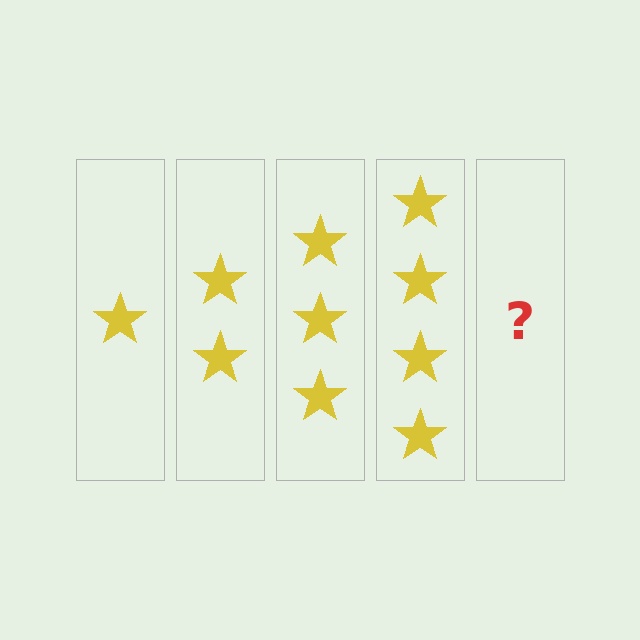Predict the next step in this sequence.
The next step is 5 stars.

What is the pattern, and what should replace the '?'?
The pattern is that each step adds one more star. The '?' should be 5 stars.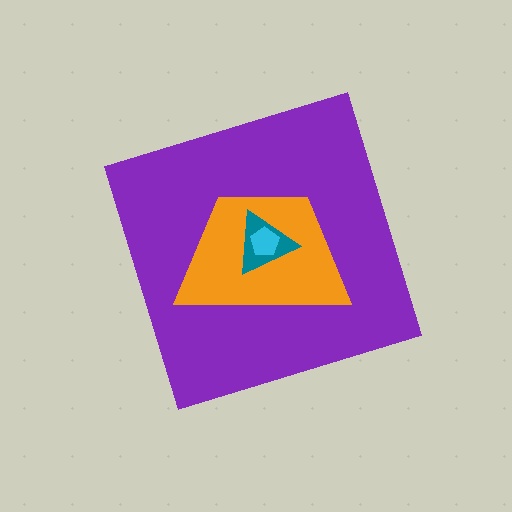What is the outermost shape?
The purple diamond.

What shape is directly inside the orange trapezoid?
The teal triangle.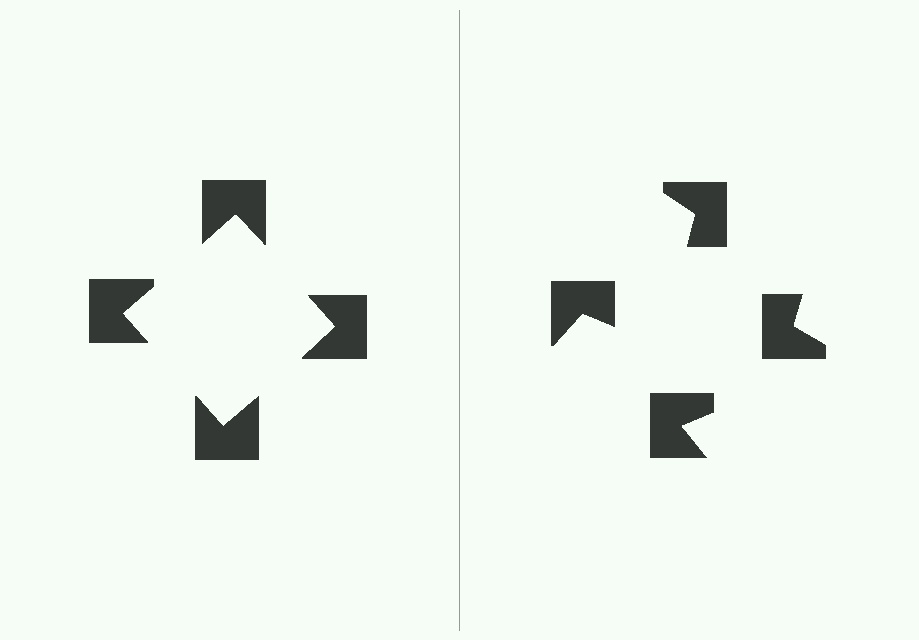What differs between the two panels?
The notched squares are positioned identically on both sides; only the wedge orientations differ. On the left they align to a square; on the right they are misaligned.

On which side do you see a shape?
An illusory square appears on the left side. On the right side the wedge cuts are rotated, so no coherent shape forms.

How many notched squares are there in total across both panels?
8 — 4 on each side.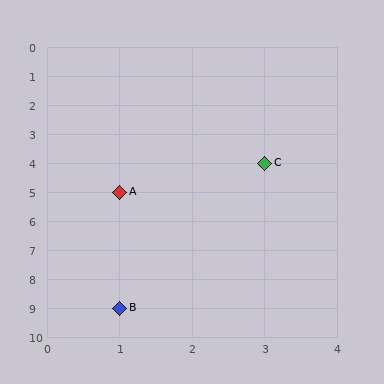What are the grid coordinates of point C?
Point C is at grid coordinates (3, 4).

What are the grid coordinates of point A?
Point A is at grid coordinates (1, 5).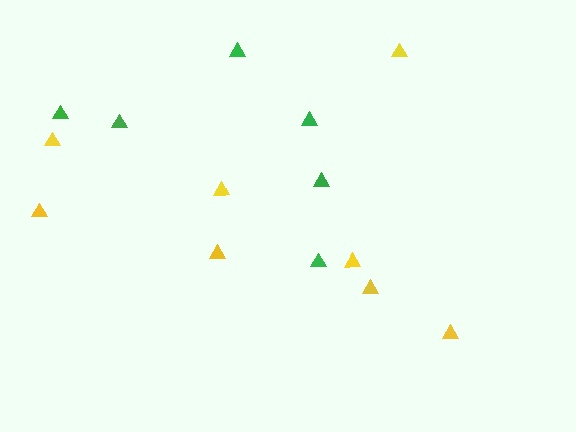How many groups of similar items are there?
There are 2 groups: one group of yellow triangles (8) and one group of green triangles (6).